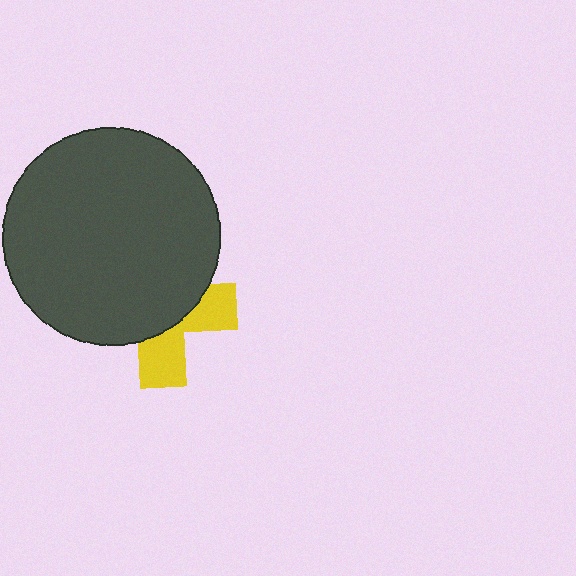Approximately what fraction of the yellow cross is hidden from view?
Roughly 63% of the yellow cross is hidden behind the dark gray circle.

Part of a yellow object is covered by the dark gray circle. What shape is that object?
It is a cross.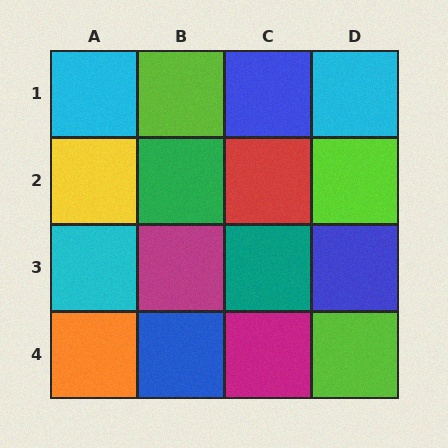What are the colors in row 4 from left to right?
Orange, blue, magenta, lime.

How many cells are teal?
1 cell is teal.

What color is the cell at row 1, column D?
Cyan.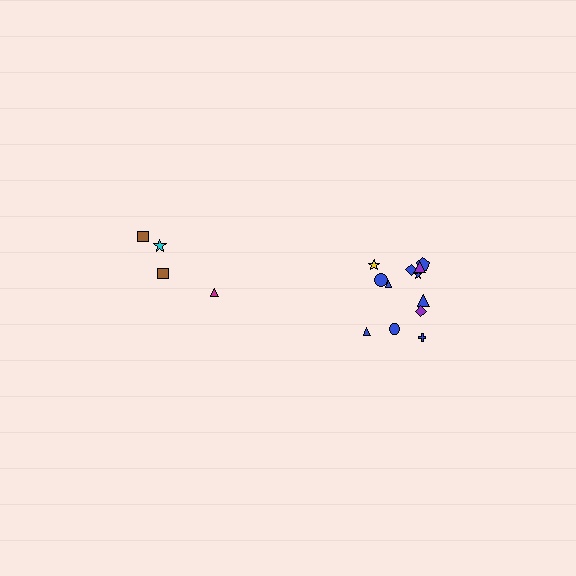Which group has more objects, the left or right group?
The right group.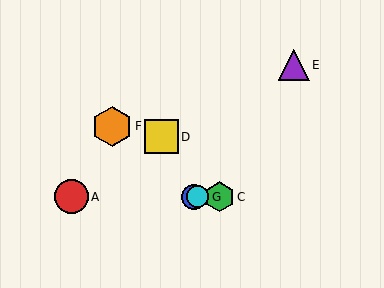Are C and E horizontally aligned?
No, C is at y≈197 and E is at y≈65.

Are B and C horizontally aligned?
Yes, both are at y≈197.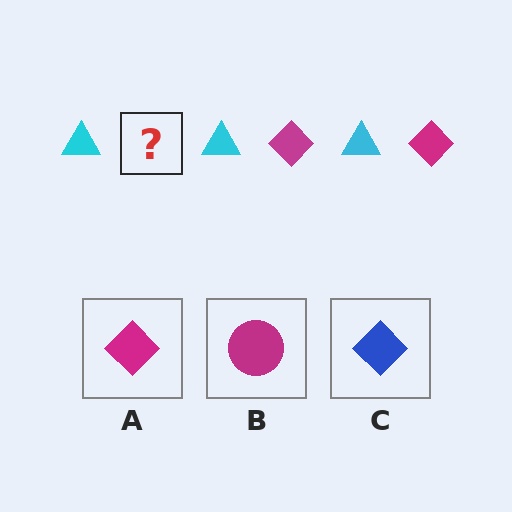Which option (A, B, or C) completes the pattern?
A.